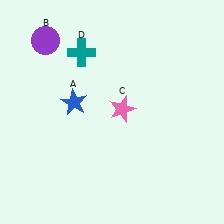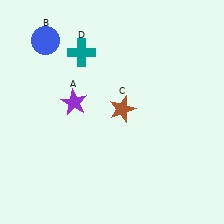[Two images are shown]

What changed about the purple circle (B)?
In Image 1, B is purple. In Image 2, it changed to blue.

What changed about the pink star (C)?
In Image 1, C is pink. In Image 2, it changed to brown.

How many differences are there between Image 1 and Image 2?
There are 3 differences between the two images.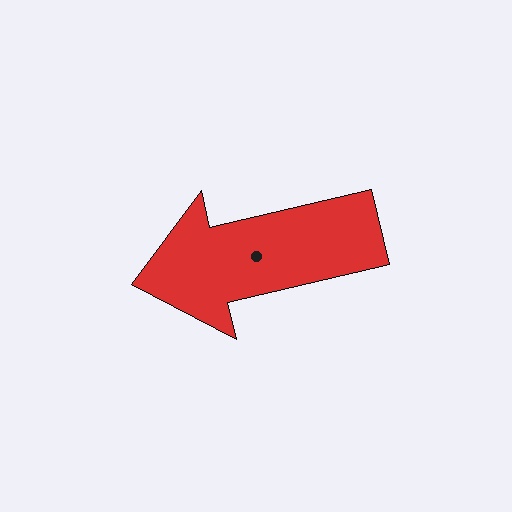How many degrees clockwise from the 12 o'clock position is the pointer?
Approximately 257 degrees.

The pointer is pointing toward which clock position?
Roughly 9 o'clock.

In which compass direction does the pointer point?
West.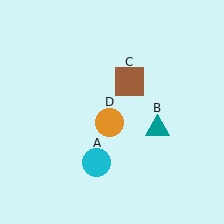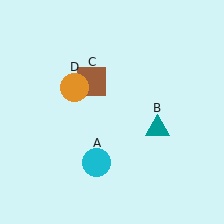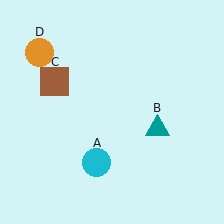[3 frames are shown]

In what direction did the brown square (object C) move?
The brown square (object C) moved left.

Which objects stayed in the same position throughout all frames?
Cyan circle (object A) and teal triangle (object B) remained stationary.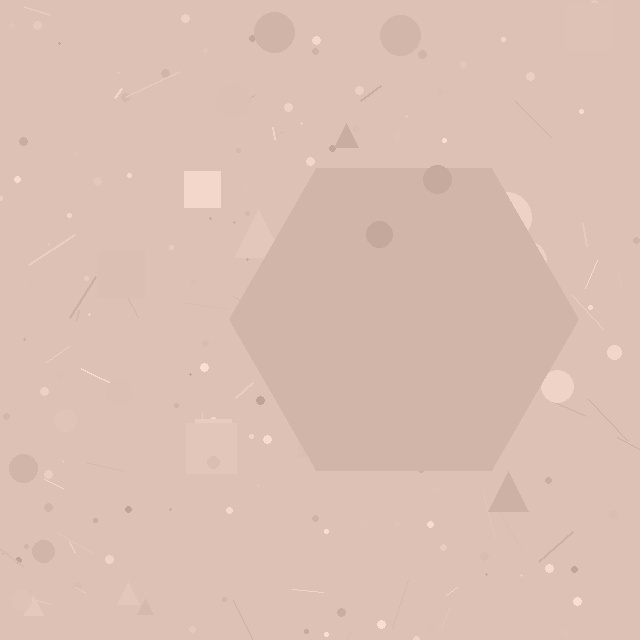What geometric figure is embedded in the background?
A hexagon is embedded in the background.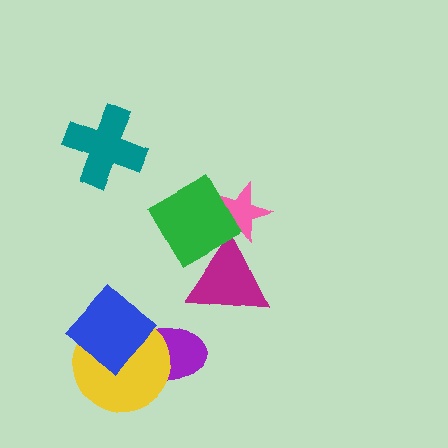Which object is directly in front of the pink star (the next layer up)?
The magenta triangle is directly in front of the pink star.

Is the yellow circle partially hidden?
Yes, it is partially covered by another shape.